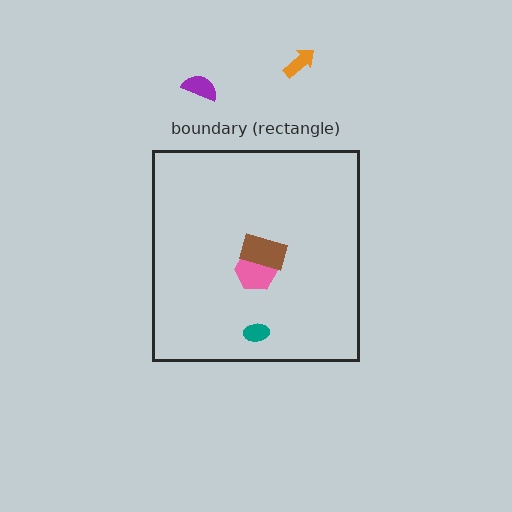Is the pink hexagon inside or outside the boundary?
Inside.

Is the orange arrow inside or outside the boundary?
Outside.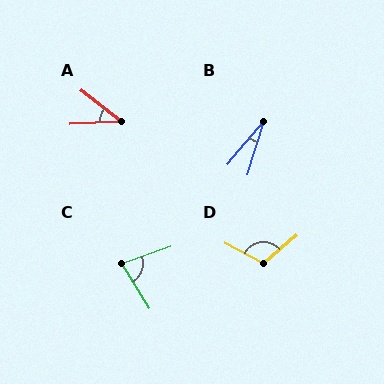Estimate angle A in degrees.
Approximately 40 degrees.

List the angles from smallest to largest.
B (23°), A (40°), C (77°), D (112°).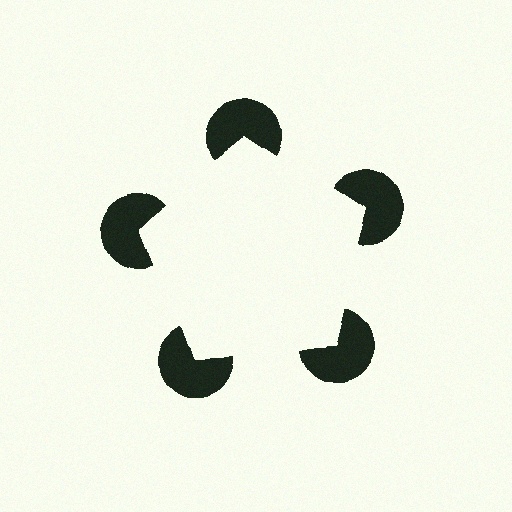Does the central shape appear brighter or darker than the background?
It typically appears slightly brighter than the background, even though no actual brightness change is drawn.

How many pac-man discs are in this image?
There are 5 — one at each vertex of the illusory pentagon.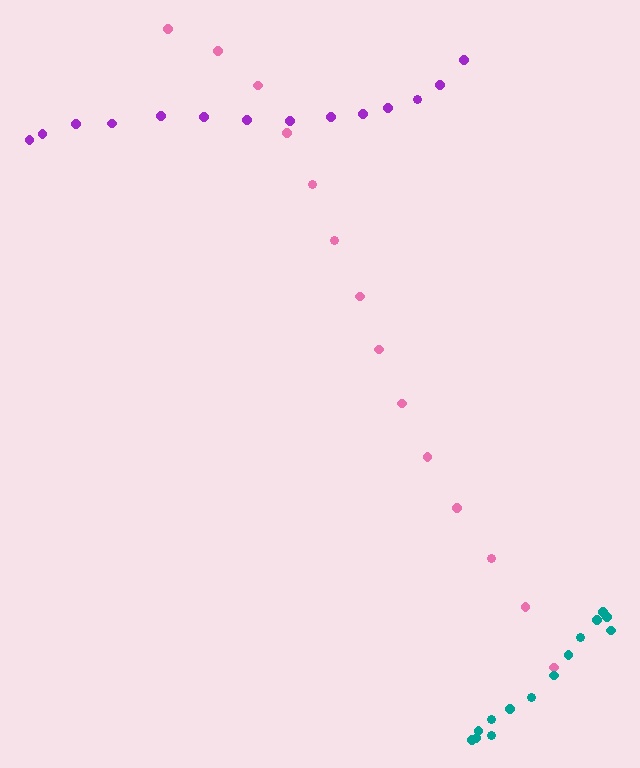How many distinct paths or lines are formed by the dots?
There are 3 distinct paths.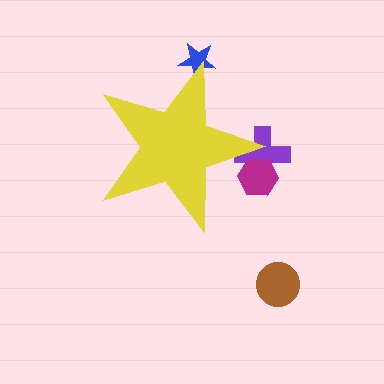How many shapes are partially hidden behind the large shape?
3 shapes are partially hidden.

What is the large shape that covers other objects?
A yellow star.